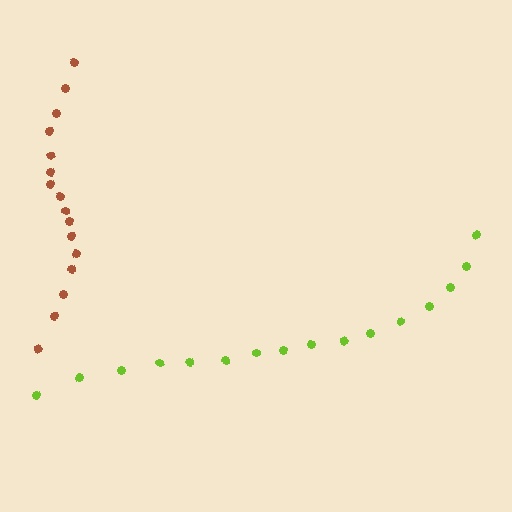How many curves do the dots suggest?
There are 2 distinct paths.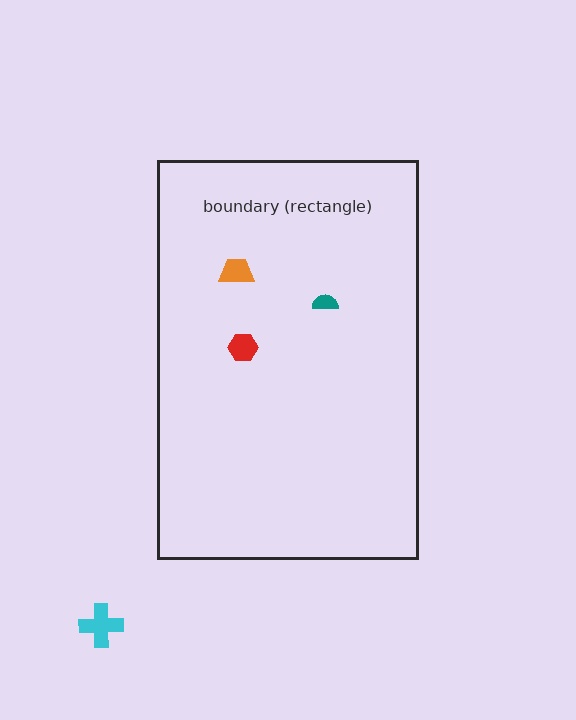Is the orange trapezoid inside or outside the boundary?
Inside.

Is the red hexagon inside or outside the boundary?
Inside.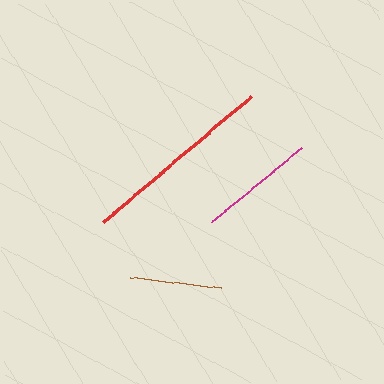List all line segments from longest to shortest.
From longest to shortest: red, magenta, brown.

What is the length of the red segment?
The red segment is approximately 194 pixels long.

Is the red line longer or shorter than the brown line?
The red line is longer than the brown line.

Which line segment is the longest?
The red line is the longest at approximately 194 pixels.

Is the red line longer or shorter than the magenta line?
The red line is longer than the magenta line.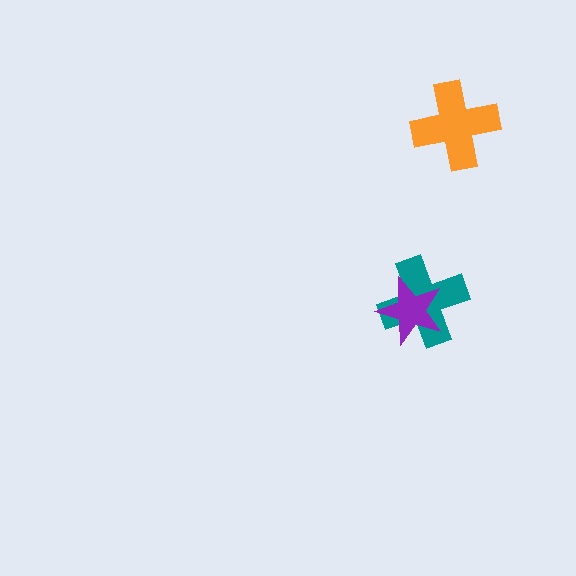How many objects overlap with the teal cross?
1 object overlaps with the teal cross.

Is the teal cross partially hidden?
Yes, it is partially covered by another shape.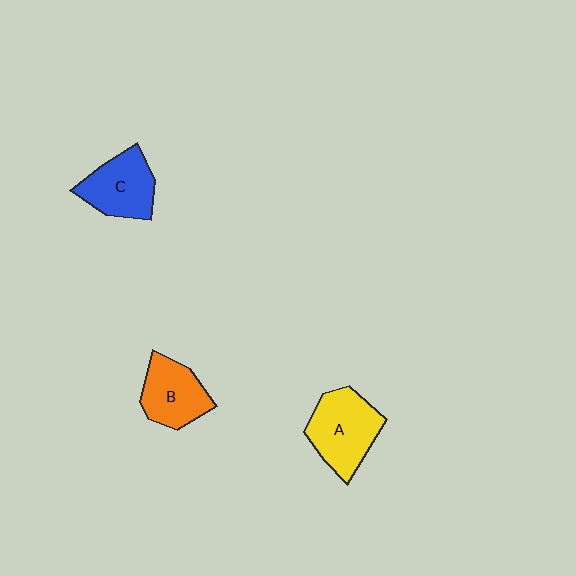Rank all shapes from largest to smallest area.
From largest to smallest: A (yellow), C (blue), B (orange).